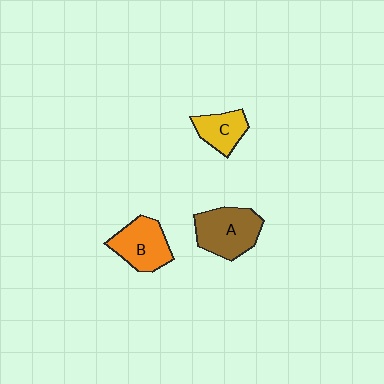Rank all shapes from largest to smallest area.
From largest to smallest: A (brown), B (orange), C (yellow).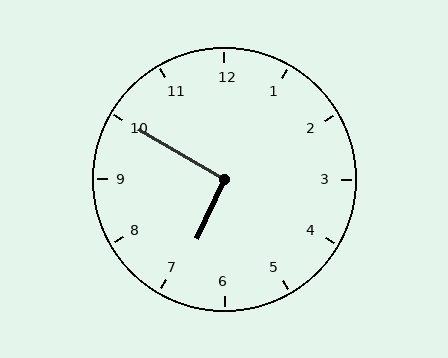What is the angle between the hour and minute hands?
Approximately 95 degrees.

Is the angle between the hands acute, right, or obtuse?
It is right.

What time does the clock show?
6:50.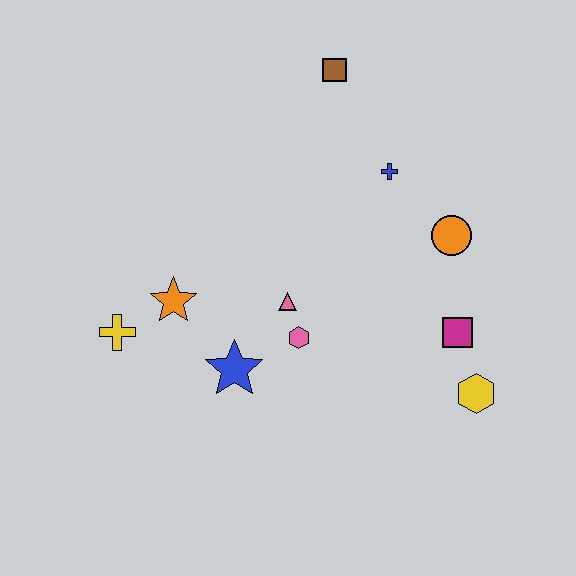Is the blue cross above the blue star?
Yes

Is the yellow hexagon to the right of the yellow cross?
Yes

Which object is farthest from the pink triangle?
The brown square is farthest from the pink triangle.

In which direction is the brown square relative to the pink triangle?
The brown square is above the pink triangle.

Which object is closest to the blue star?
The pink hexagon is closest to the blue star.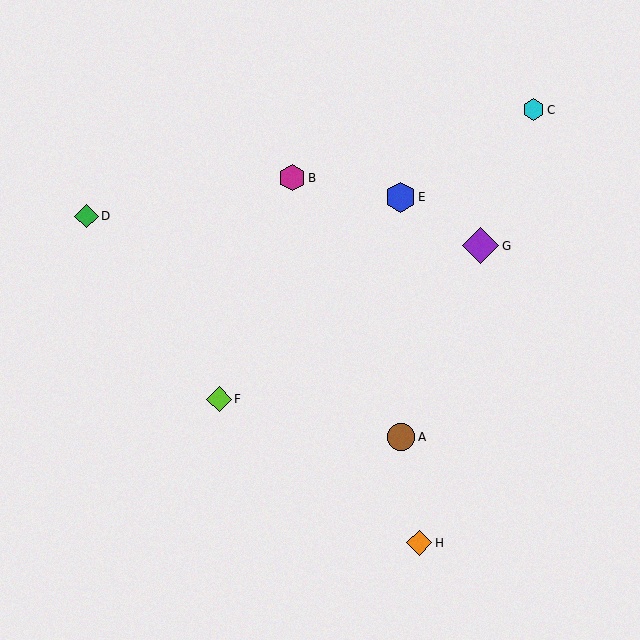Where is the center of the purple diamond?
The center of the purple diamond is at (481, 246).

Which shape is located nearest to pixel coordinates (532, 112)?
The cyan hexagon (labeled C) at (533, 110) is nearest to that location.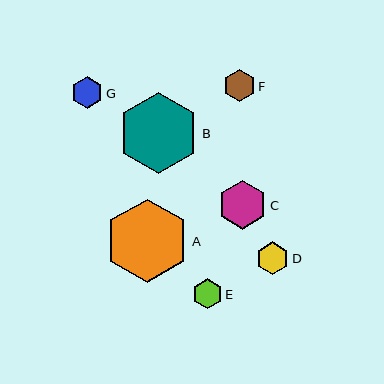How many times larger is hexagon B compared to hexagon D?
Hexagon B is approximately 2.5 times the size of hexagon D.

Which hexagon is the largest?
Hexagon A is the largest with a size of approximately 83 pixels.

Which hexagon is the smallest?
Hexagon E is the smallest with a size of approximately 30 pixels.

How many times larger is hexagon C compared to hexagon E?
Hexagon C is approximately 1.6 times the size of hexagon E.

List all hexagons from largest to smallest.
From largest to smallest: A, B, C, D, F, G, E.